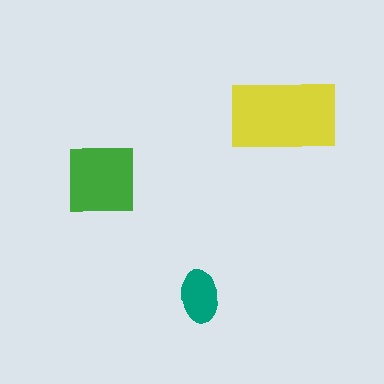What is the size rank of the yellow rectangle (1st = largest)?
1st.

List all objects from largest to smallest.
The yellow rectangle, the green square, the teal ellipse.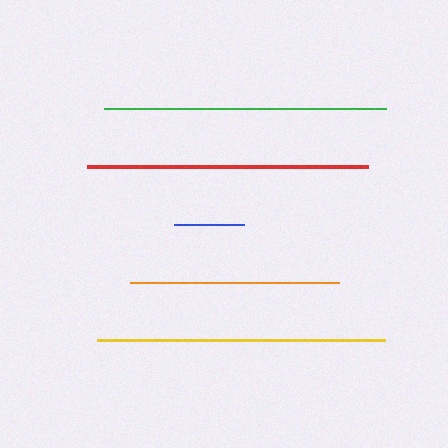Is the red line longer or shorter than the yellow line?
The yellow line is longer than the red line.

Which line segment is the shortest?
The blue line is the shortest at approximately 70 pixels.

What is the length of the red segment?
The red segment is approximately 281 pixels long.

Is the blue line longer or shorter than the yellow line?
The yellow line is longer than the blue line.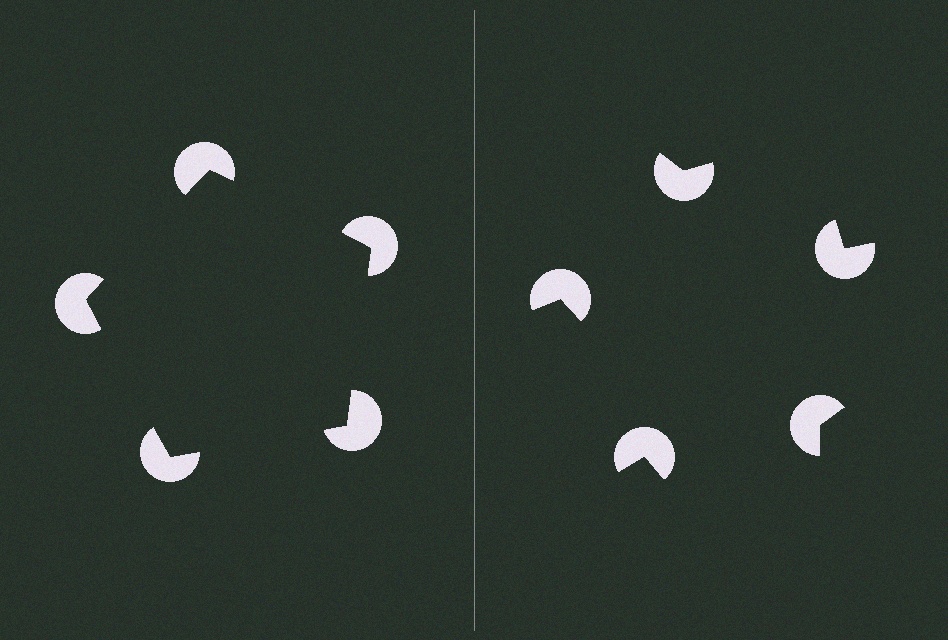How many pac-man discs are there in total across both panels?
10 — 5 on each side.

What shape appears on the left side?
An illusory pentagon.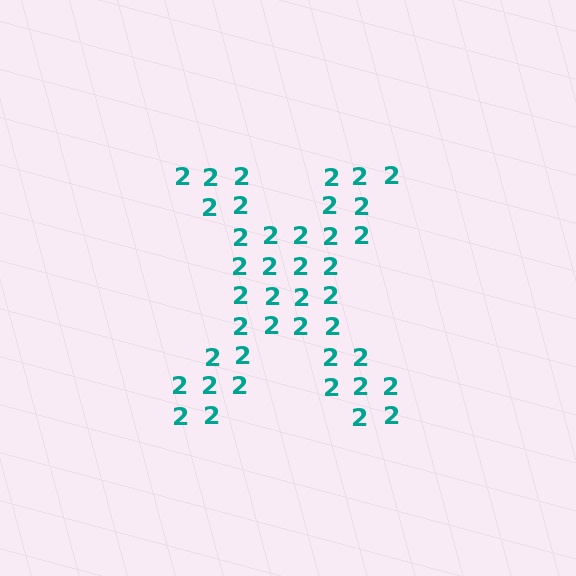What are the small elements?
The small elements are digit 2's.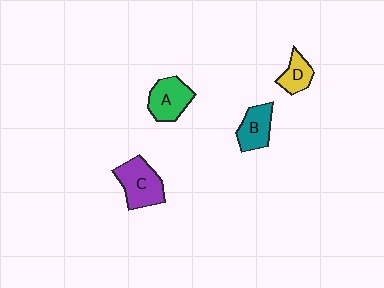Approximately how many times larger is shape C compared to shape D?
Approximately 1.8 times.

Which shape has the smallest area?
Shape D (yellow).